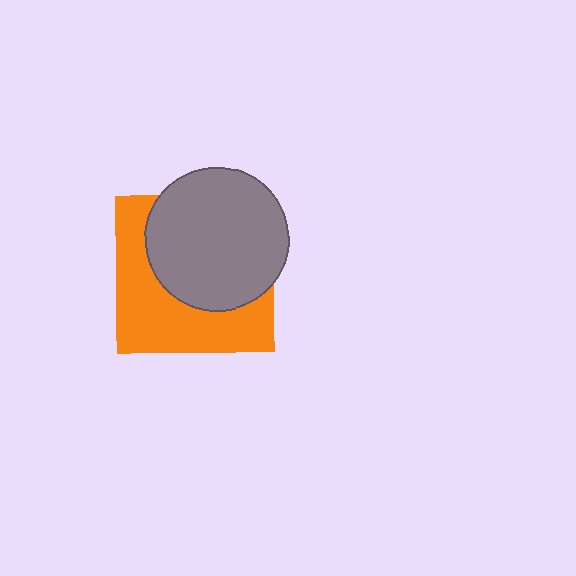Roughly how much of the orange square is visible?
About half of it is visible (roughly 47%).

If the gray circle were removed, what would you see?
You would see the complete orange square.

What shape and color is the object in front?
The object in front is a gray circle.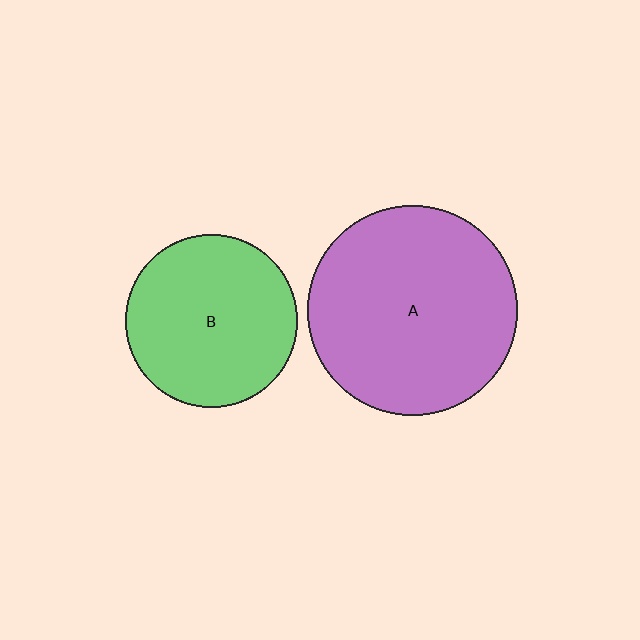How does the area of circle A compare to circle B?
Approximately 1.5 times.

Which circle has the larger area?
Circle A (purple).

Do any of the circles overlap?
No, none of the circles overlap.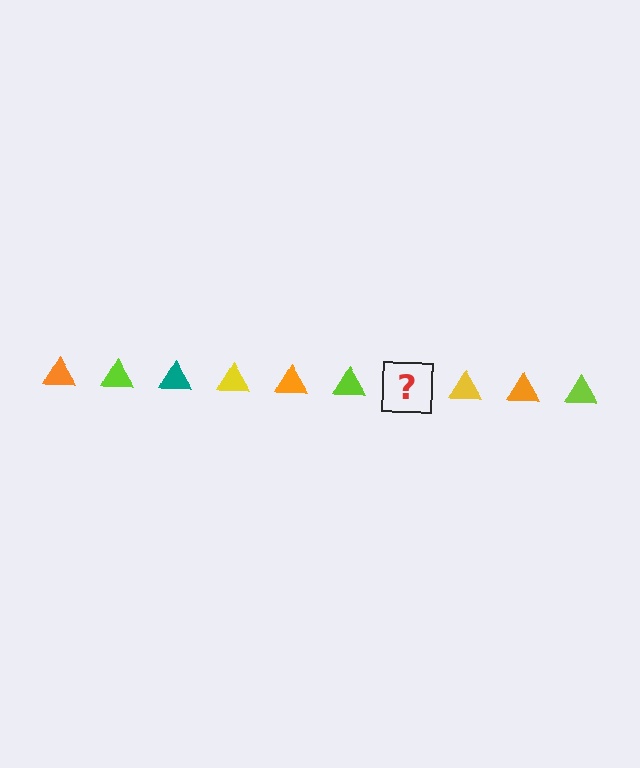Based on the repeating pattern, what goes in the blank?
The blank should be a teal triangle.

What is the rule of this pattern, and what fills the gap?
The rule is that the pattern cycles through orange, lime, teal, yellow triangles. The gap should be filled with a teal triangle.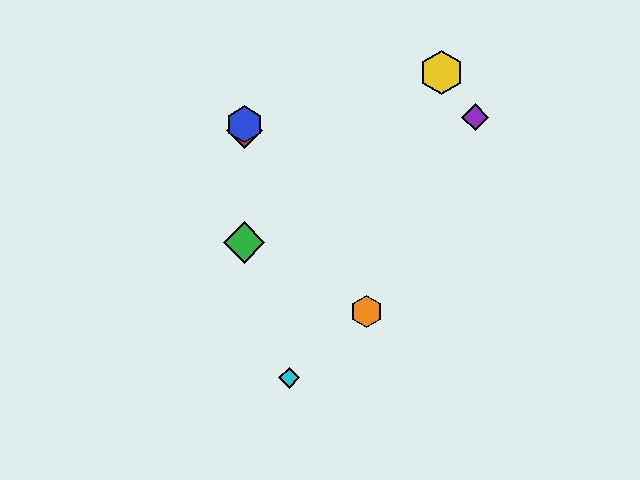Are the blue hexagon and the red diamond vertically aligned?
Yes, both are at x≈244.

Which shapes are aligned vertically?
The red diamond, the blue hexagon, the green diamond are aligned vertically.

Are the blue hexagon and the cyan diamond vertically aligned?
No, the blue hexagon is at x≈244 and the cyan diamond is at x≈289.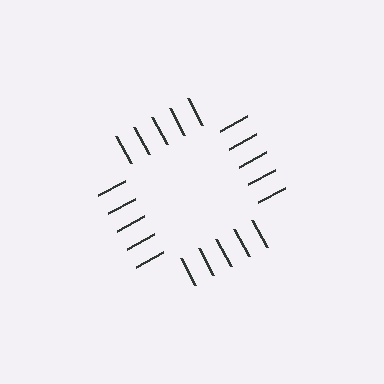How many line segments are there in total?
20 — 5 along each of the 4 edges.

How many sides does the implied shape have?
4 sides — the line-ends trace a square.